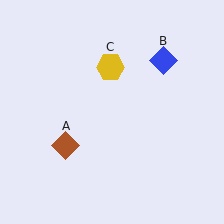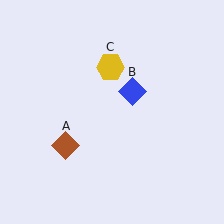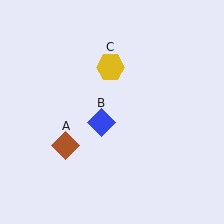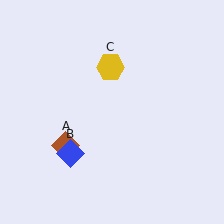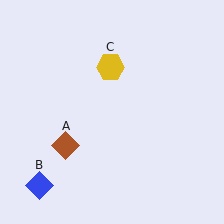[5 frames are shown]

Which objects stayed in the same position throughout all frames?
Brown diamond (object A) and yellow hexagon (object C) remained stationary.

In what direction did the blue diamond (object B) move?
The blue diamond (object B) moved down and to the left.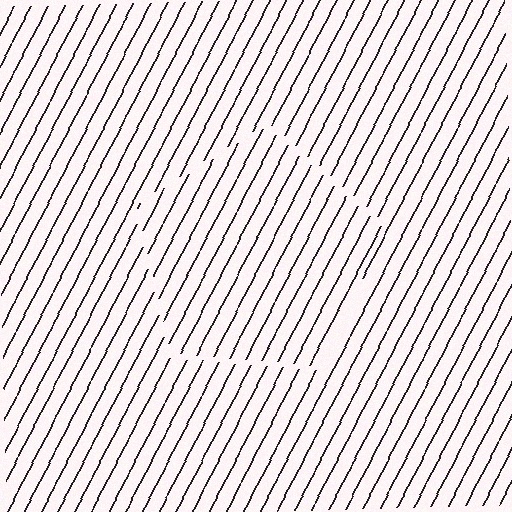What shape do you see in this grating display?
An illusory pentagon. The interior of the shape contains the same grating, shifted by half a period — the contour is defined by the phase discontinuity where line-ends from the inner and outer gratings abut.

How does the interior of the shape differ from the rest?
The interior of the shape contains the same grating, shifted by half a period — the contour is defined by the phase discontinuity where line-ends from the inner and outer gratings abut.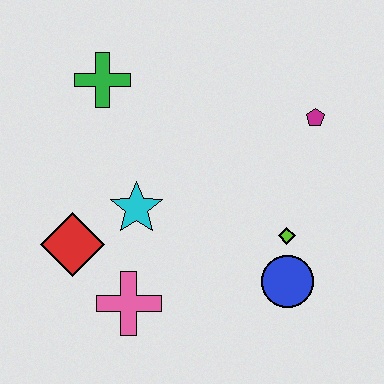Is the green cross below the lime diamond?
No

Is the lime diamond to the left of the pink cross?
No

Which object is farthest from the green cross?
The blue circle is farthest from the green cross.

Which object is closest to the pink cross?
The red diamond is closest to the pink cross.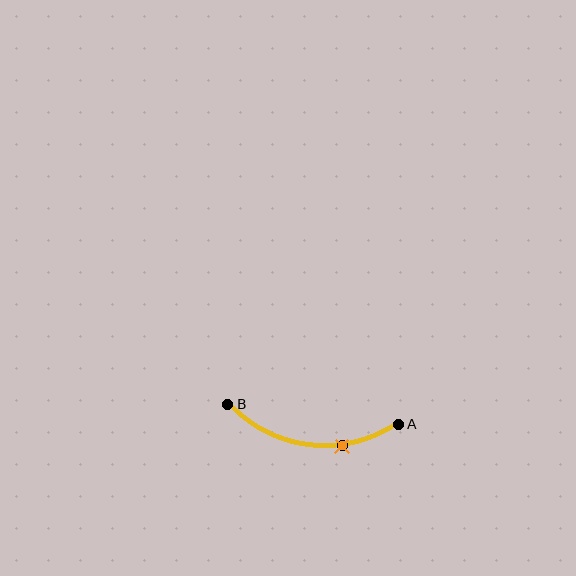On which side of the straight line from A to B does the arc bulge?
The arc bulges below the straight line connecting A and B.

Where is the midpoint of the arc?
The arc midpoint is the point on the curve farthest from the straight line joining A and B. It sits below that line.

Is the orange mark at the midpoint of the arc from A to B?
No. The orange mark lies on the arc but is closer to endpoint A. The arc midpoint would be at the point on the curve equidistant along the arc from both A and B.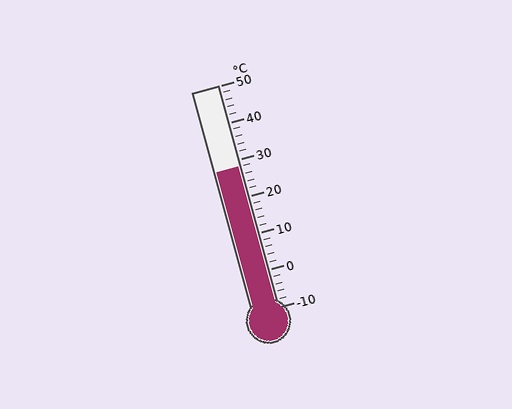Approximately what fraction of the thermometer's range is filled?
The thermometer is filled to approximately 65% of its range.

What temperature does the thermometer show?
The thermometer shows approximately 28°C.